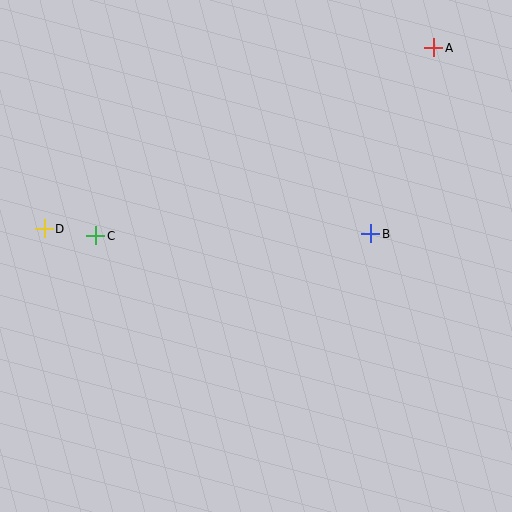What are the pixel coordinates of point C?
Point C is at (96, 236).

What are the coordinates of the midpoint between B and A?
The midpoint between B and A is at (402, 141).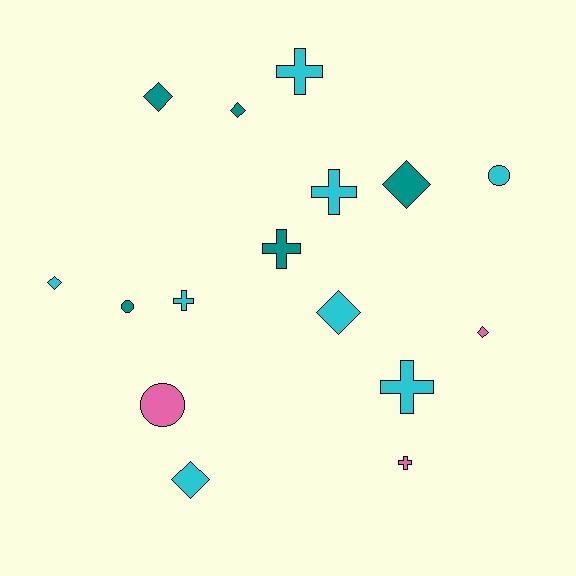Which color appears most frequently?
Cyan, with 8 objects.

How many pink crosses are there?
There is 1 pink cross.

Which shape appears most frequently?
Diamond, with 7 objects.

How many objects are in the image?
There are 16 objects.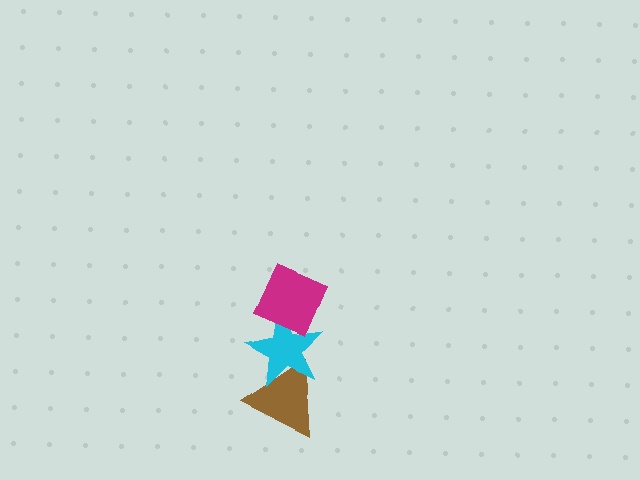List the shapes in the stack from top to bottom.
From top to bottom: the magenta diamond, the cyan star, the brown triangle.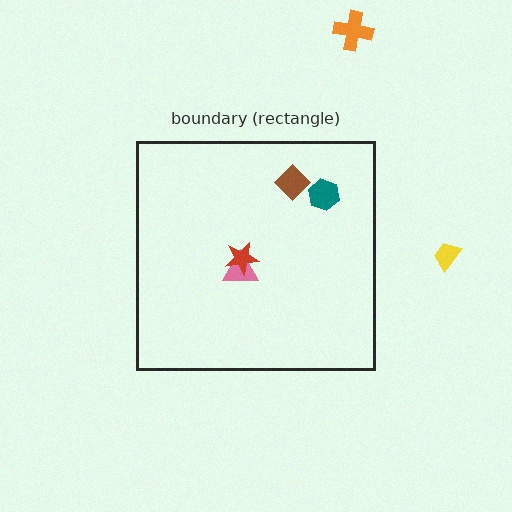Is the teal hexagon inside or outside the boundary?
Inside.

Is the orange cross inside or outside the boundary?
Outside.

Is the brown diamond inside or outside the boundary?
Inside.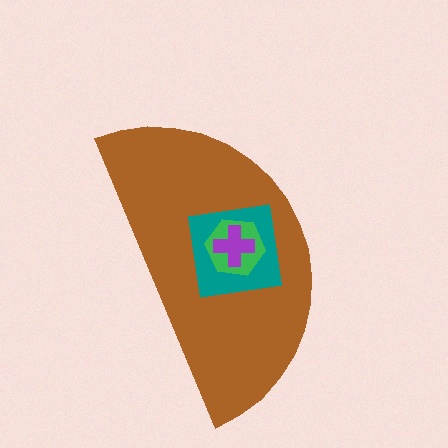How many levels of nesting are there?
4.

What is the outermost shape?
The brown semicircle.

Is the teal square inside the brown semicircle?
Yes.